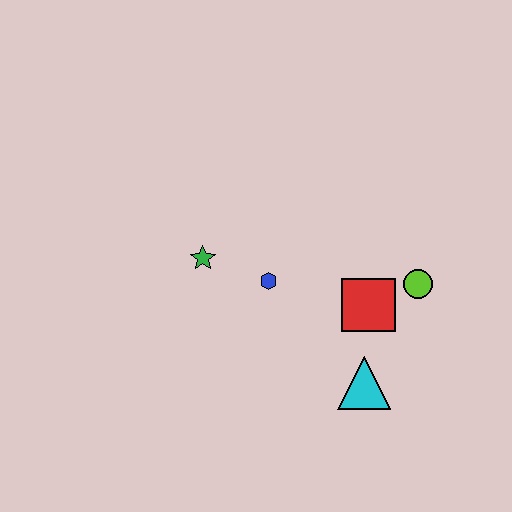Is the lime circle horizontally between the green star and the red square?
No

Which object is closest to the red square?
The lime circle is closest to the red square.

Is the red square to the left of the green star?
No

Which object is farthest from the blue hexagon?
The lime circle is farthest from the blue hexagon.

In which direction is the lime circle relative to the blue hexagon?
The lime circle is to the right of the blue hexagon.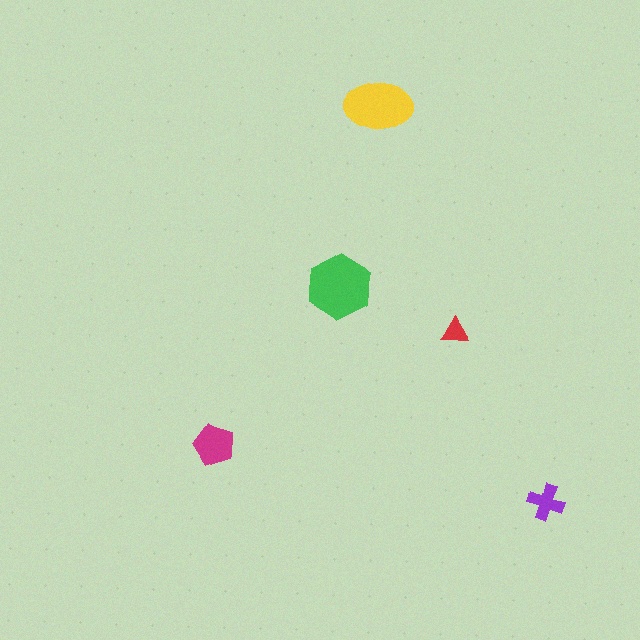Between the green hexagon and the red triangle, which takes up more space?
The green hexagon.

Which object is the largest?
The green hexagon.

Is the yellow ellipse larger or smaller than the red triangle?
Larger.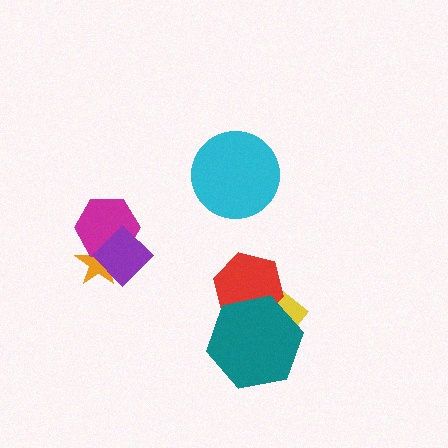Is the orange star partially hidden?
Yes, it is partially covered by another shape.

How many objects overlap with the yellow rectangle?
2 objects overlap with the yellow rectangle.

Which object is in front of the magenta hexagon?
The purple diamond is in front of the magenta hexagon.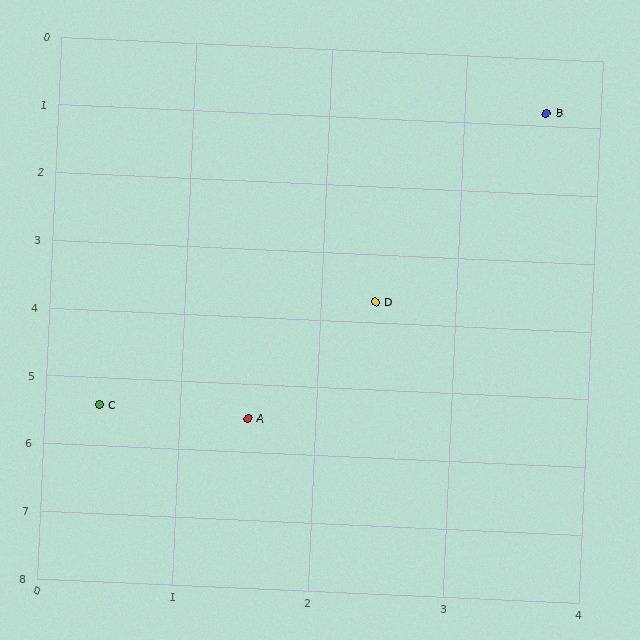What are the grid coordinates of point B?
Point B is at approximately (3.6, 0.8).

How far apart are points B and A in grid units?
Points B and A are about 5.1 grid units apart.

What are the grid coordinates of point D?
Point D is at approximately (2.4, 3.7).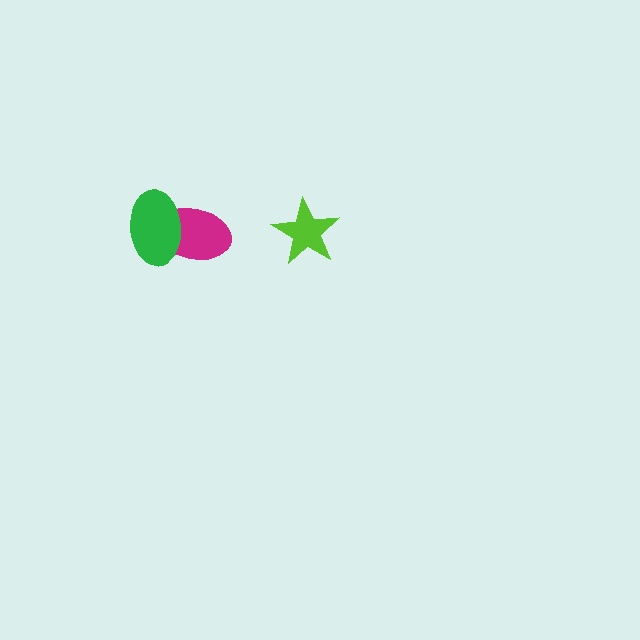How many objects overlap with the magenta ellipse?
1 object overlaps with the magenta ellipse.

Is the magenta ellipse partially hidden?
Yes, it is partially covered by another shape.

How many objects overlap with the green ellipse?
1 object overlaps with the green ellipse.